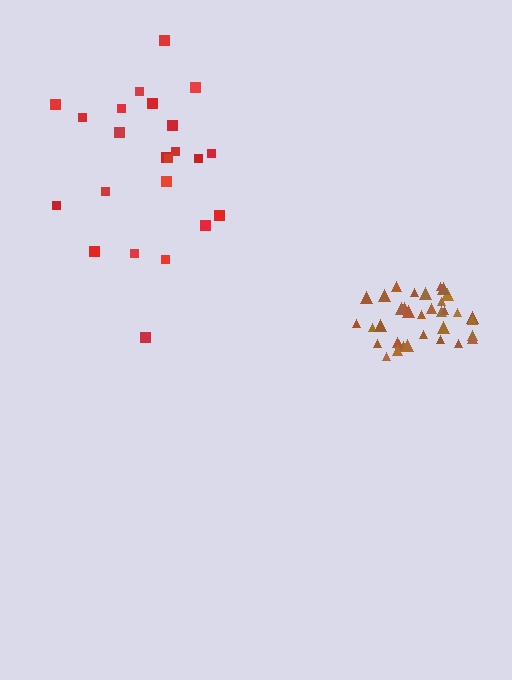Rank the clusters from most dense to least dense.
brown, red.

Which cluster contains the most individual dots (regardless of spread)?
Brown (35).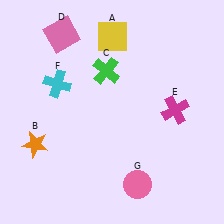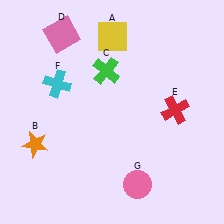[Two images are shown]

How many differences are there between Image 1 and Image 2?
There is 1 difference between the two images.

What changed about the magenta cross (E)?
In Image 1, E is magenta. In Image 2, it changed to red.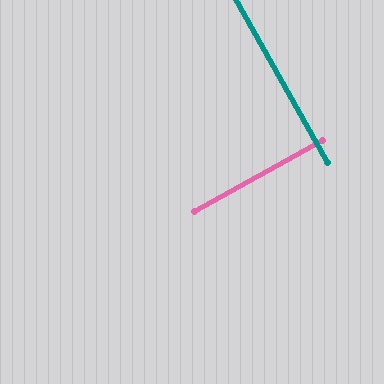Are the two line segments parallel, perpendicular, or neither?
Perpendicular — they meet at approximately 90°.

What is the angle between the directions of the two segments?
Approximately 90 degrees.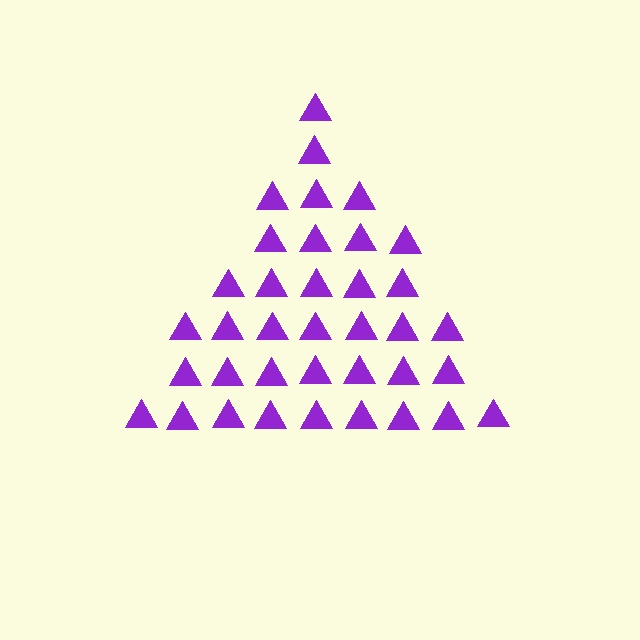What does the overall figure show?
The overall figure shows a triangle.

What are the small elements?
The small elements are triangles.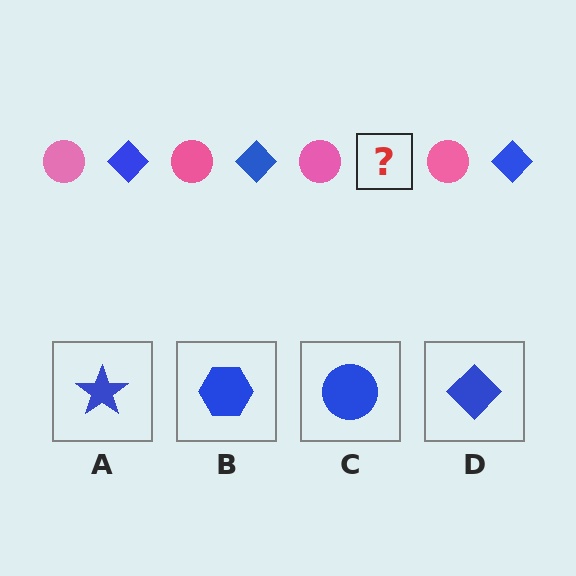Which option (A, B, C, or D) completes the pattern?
D.